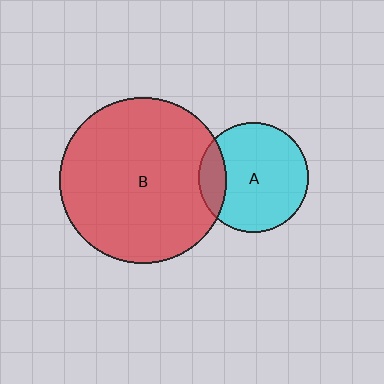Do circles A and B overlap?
Yes.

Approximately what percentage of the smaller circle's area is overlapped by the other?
Approximately 15%.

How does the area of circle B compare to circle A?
Approximately 2.3 times.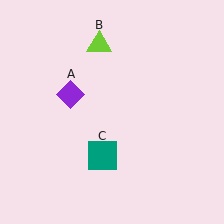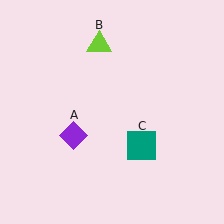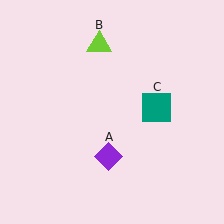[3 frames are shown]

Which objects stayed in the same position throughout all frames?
Lime triangle (object B) remained stationary.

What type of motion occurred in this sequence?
The purple diamond (object A), teal square (object C) rotated counterclockwise around the center of the scene.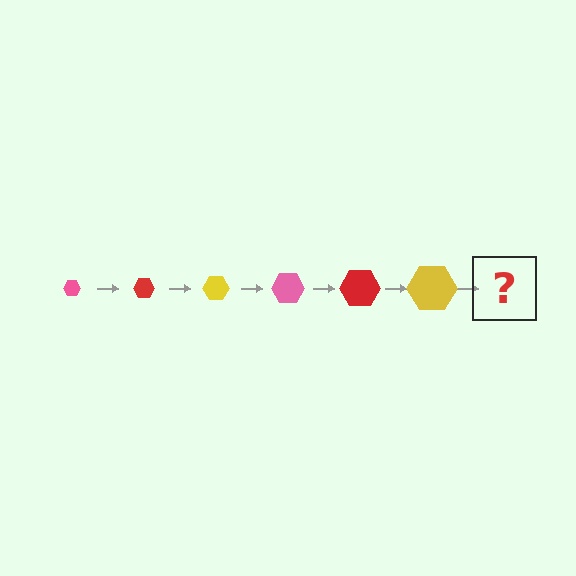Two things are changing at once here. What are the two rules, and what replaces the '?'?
The two rules are that the hexagon grows larger each step and the color cycles through pink, red, and yellow. The '?' should be a pink hexagon, larger than the previous one.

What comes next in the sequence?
The next element should be a pink hexagon, larger than the previous one.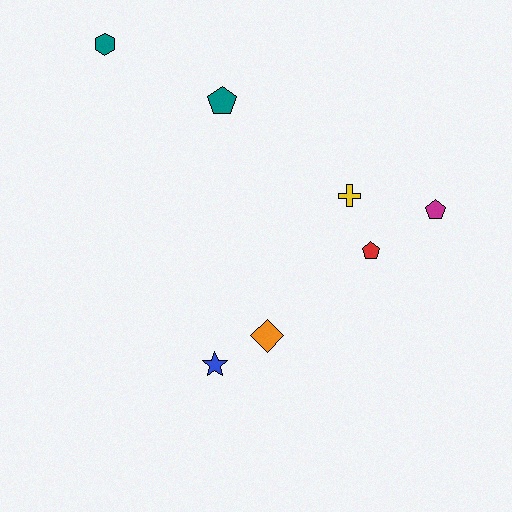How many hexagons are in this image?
There is 1 hexagon.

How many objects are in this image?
There are 7 objects.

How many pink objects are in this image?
There are no pink objects.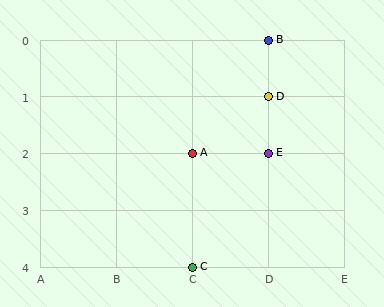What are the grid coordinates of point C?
Point C is at grid coordinates (C, 4).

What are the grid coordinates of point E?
Point E is at grid coordinates (D, 2).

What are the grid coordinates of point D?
Point D is at grid coordinates (D, 1).